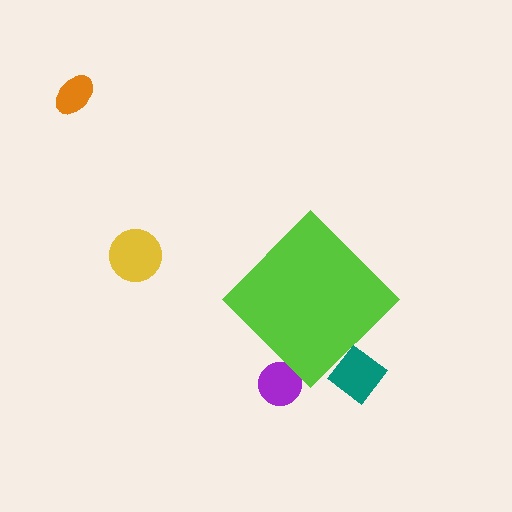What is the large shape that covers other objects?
A lime diamond.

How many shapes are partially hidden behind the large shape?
2 shapes are partially hidden.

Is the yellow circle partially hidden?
No, the yellow circle is fully visible.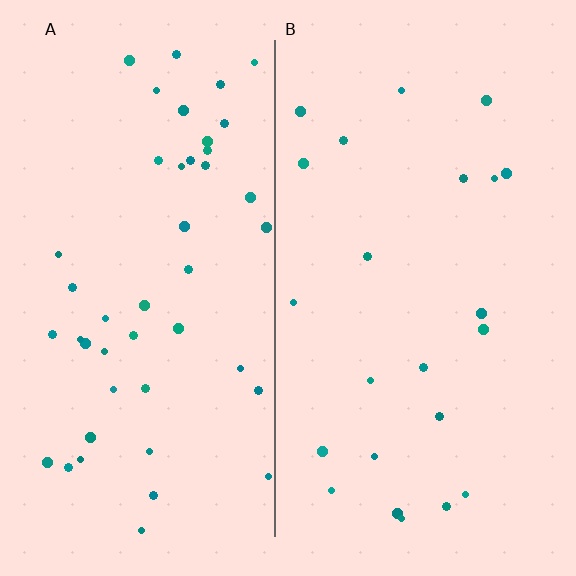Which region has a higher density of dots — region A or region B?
A (the left).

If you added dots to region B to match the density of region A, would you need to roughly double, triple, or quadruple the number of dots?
Approximately double.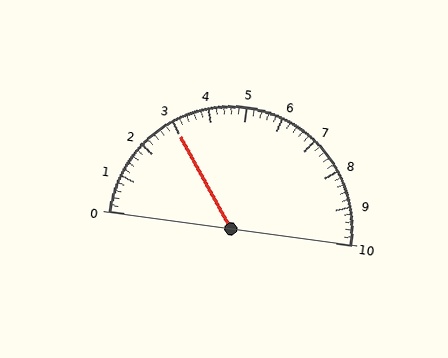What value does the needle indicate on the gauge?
The needle indicates approximately 3.0.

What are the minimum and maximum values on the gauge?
The gauge ranges from 0 to 10.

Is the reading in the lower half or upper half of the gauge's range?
The reading is in the lower half of the range (0 to 10).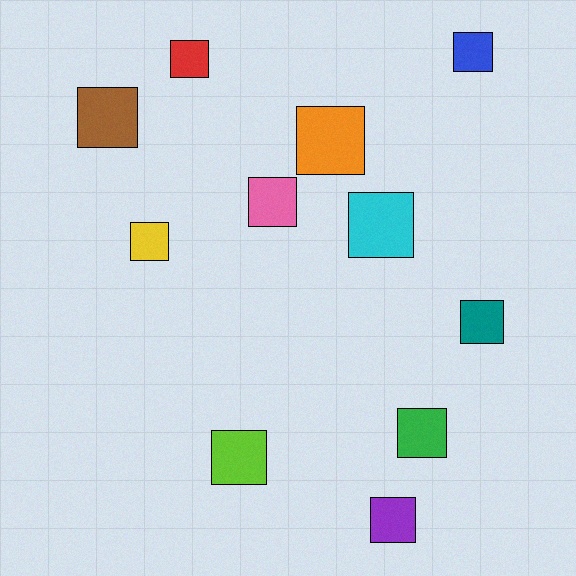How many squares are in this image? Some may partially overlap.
There are 11 squares.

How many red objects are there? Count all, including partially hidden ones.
There is 1 red object.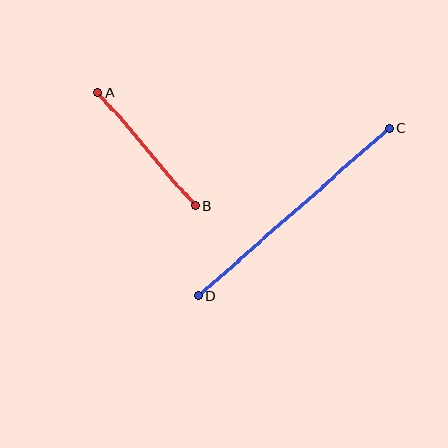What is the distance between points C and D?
The distance is approximately 254 pixels.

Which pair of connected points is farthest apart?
Points C and D are farthest apart.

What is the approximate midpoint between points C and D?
The midpoint is at approximately (294, 212) pixels.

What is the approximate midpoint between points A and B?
The midpoint is at approximately (146, 149) pixels.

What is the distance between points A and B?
The distance is approximately 149 pixels.